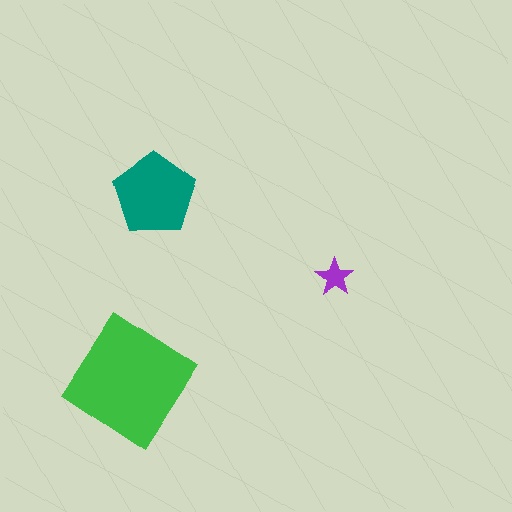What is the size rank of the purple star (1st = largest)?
3rd.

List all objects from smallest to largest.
The purple star, the teal pentagon, the green diamond.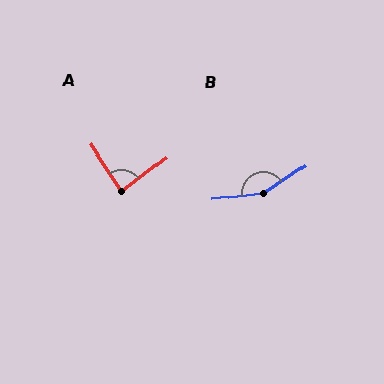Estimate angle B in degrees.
Approximately 153 degrees.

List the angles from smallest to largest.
A (87°), B (153°).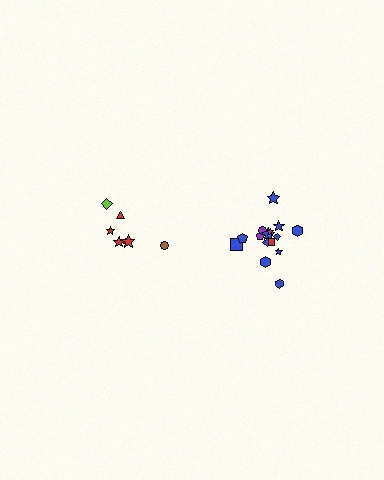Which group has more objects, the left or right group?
The right group.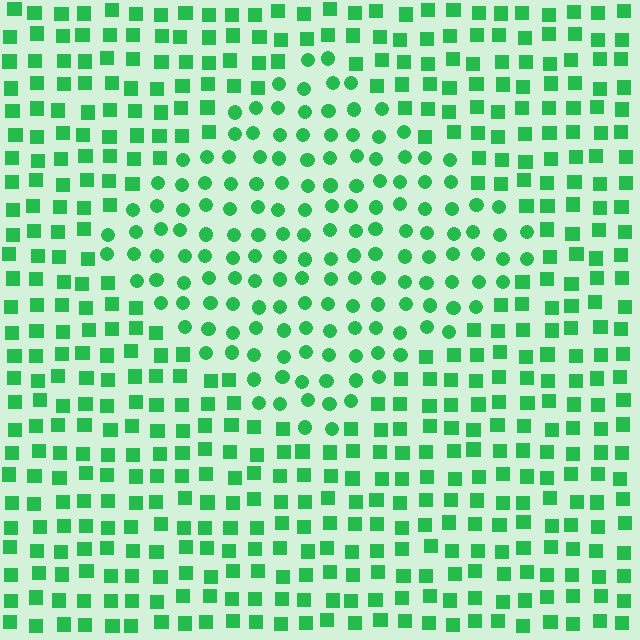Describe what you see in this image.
The image is filled with small green elements arranged in a uniform grid. A diamond-shaped region contains circles, while the surrounding area contains squares. The boundary is defined purely by the change in element shape.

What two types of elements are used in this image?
The image uses circles inside the diamond region and squares outside it.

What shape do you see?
I see a diamond.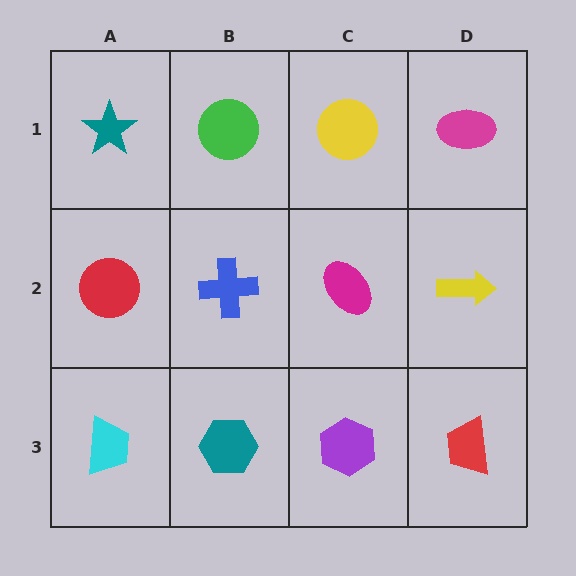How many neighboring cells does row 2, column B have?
4.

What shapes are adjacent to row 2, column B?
A green circle (row 1, column B), a teal hexagon (row 3, column B), a red circle (row 2, column A), a magenta ellipse (row 2, column C).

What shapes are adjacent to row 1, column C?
A magenta ellipse (row 2, column C), a green circle (row 1, column B), a magenta ellipse (row 1, column D).